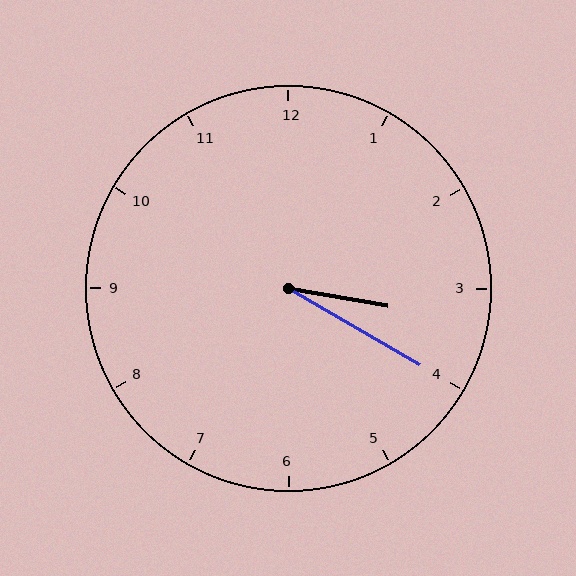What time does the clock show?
3:20.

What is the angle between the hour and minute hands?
Approximately 20 degrees.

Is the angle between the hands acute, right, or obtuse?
It is acute.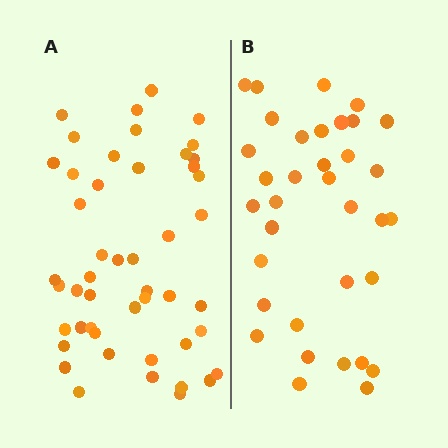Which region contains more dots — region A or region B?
Region A (the left region) has more dots.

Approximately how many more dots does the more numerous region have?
Region A has approximately 15 more dots than region B.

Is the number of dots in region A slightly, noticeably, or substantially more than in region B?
Region A has noticeably more, but not dramatically so. The ratio is roughly 1.4 to 1.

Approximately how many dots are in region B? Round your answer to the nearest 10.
About 40 dots. (The exact count is 35, which rounds to 40.)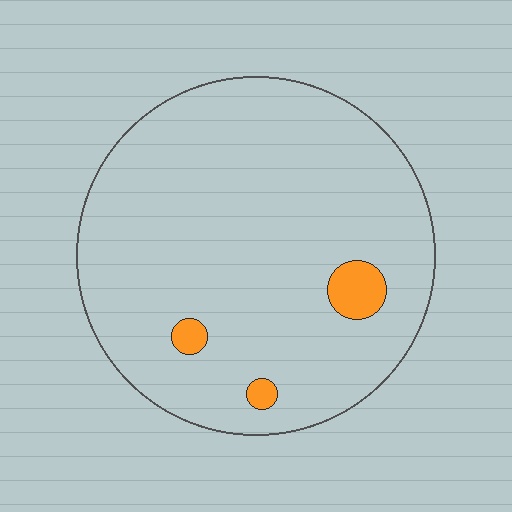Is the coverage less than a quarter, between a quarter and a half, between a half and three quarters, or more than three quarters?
Less than a quarter.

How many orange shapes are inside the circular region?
3.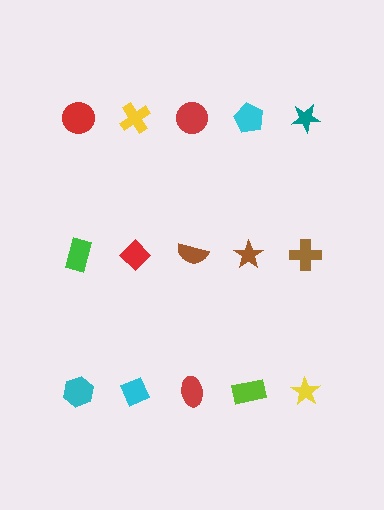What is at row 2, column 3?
A brown semicircle.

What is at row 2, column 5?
A brown cross.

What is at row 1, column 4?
A cyan pentagon.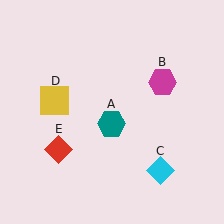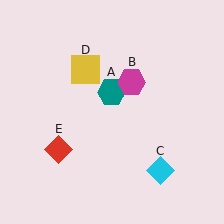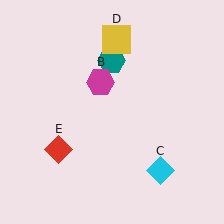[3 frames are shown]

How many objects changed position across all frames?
3 objects changed position: teal hexagon (object A), magenta hexagon (object B), yellow square (object D).